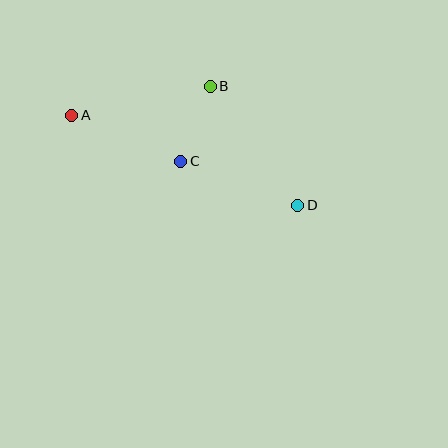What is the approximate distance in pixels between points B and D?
The distance between B and D is approximately 148 pixels.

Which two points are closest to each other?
Points B and C are closest to each other.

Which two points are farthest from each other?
Points A and D are farthest from each other.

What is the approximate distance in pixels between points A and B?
The distance between A and B is approximately 142 pixels.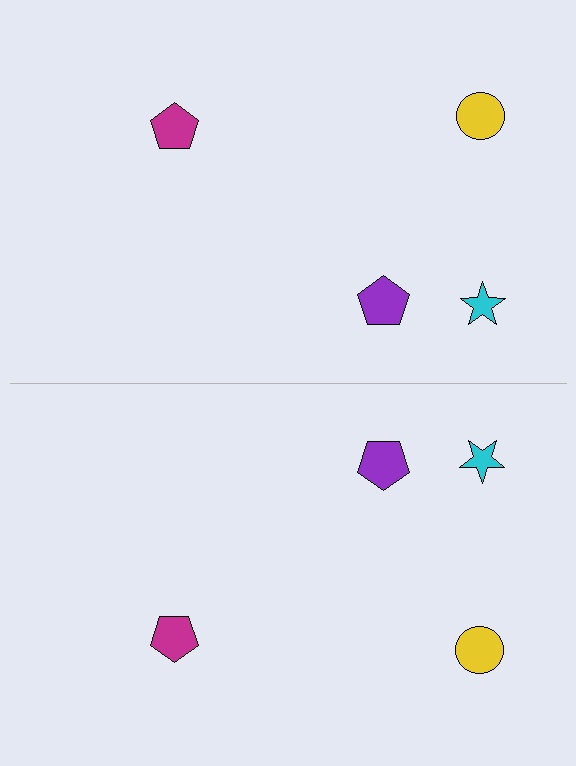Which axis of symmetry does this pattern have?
The pattern has a horizontal axis of symmetry running through the center of the image.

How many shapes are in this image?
There are 8 shapes in this image.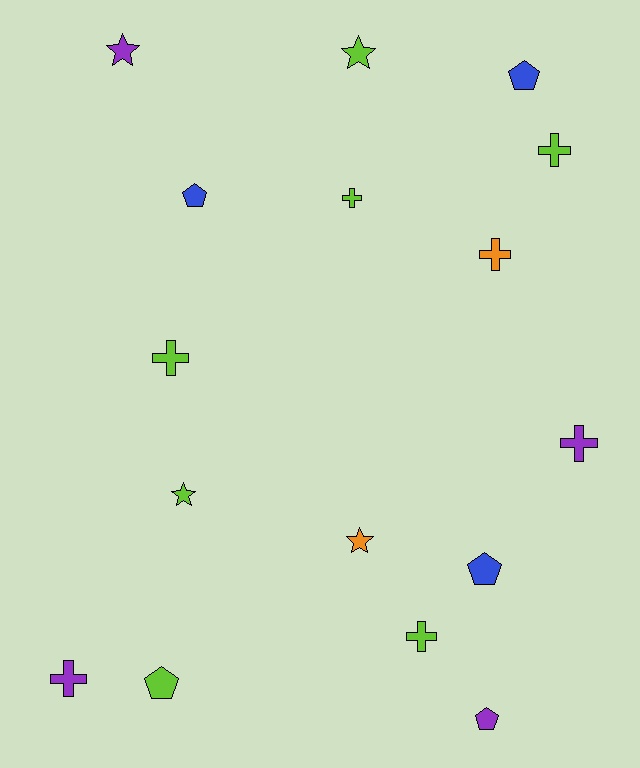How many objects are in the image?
There are 16 objects.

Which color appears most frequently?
Lime, with 7 objects.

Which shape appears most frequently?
Cross, with 7 objects.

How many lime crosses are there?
There are 4 lime crosses.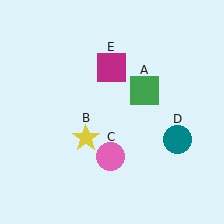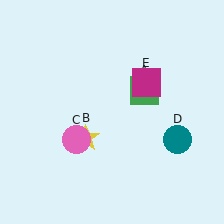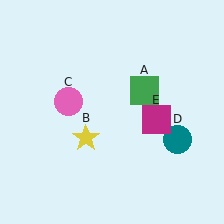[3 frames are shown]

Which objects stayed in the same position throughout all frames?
Green square (object A) and yellow star (object B) and teal circle (object D) remained stationary.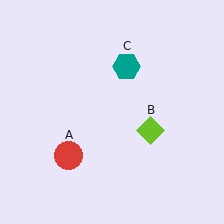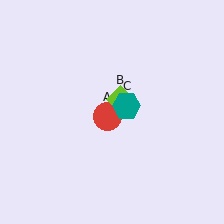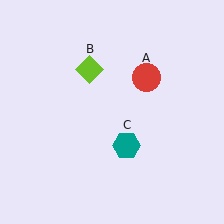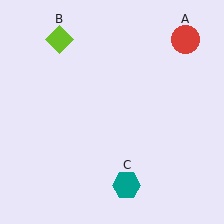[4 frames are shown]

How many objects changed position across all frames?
3 objects changed position: red circle (object A), lime diamond (object B), teal hexagon (object C).